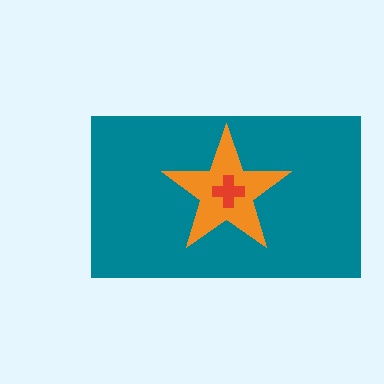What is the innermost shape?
The red cross.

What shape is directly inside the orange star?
The red cross.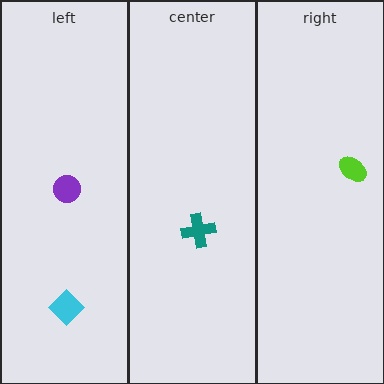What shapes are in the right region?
The lime ellipse.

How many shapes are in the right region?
1.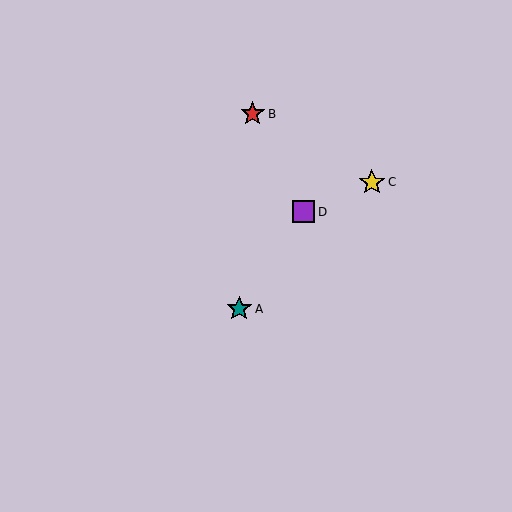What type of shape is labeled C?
Shape C is a yellow star.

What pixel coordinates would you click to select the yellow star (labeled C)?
Click at (372, 182) to select the yellow star C.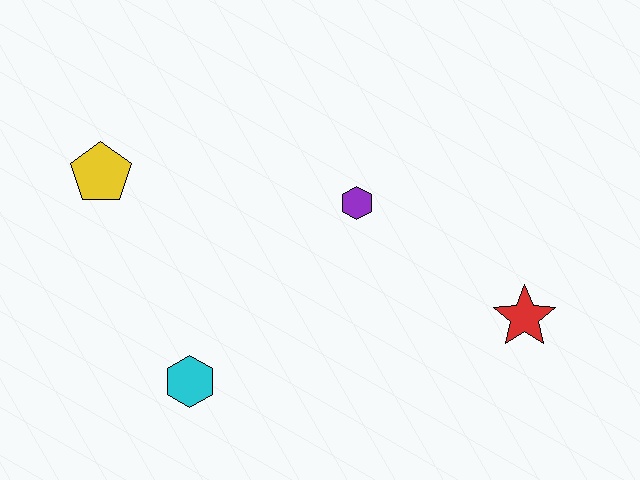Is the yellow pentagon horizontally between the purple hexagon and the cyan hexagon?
No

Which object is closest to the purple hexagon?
The red star is closest to the purple hexagon.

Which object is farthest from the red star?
The yellow pentagon is farthest from the red star.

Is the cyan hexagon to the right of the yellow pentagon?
Yes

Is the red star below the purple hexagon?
Yes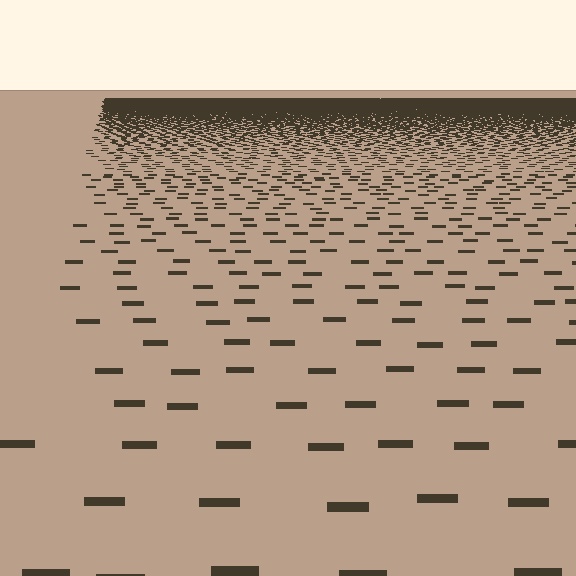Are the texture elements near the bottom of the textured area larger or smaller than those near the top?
Larger. Near the bottom, elements are closer to the viewer and appear at a bigger on-screen size.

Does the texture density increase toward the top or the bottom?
Density increases toward the top.